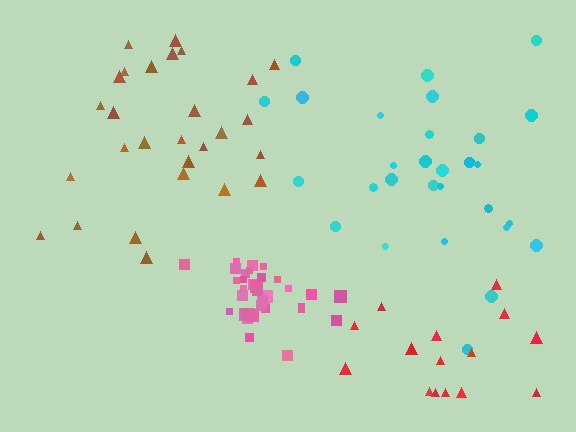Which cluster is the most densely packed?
Pink.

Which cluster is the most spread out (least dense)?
Red.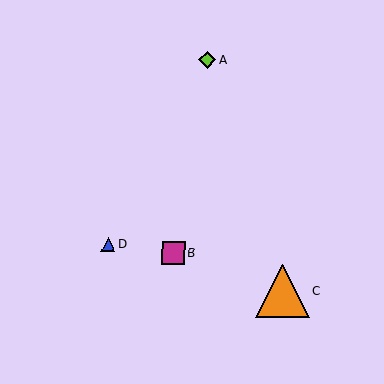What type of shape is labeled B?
Shape B is a magenta square.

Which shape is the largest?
The orange triangle (labeled C) is the largest.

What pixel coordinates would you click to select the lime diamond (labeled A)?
Click at (207, 60) to select the lime diamond A.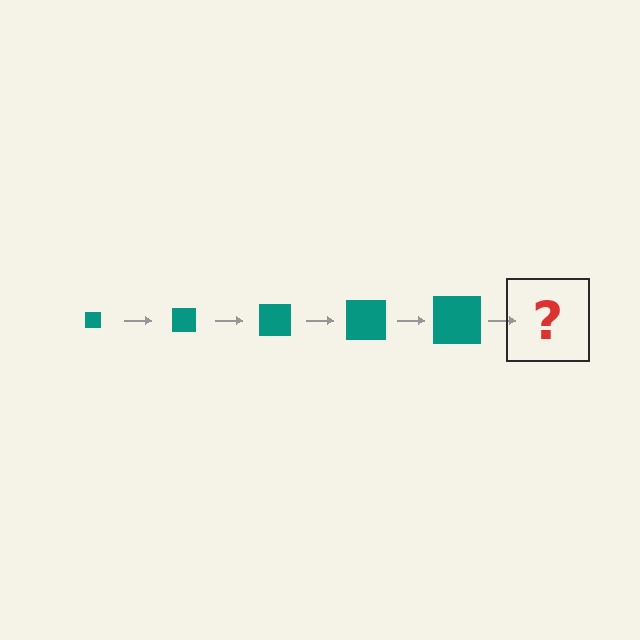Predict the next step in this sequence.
The next step is a teal square, larger than the previous one.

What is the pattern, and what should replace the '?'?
The pattern is that the square gets progressively larger each step. The '?' should be a teal square, larger than the previous one.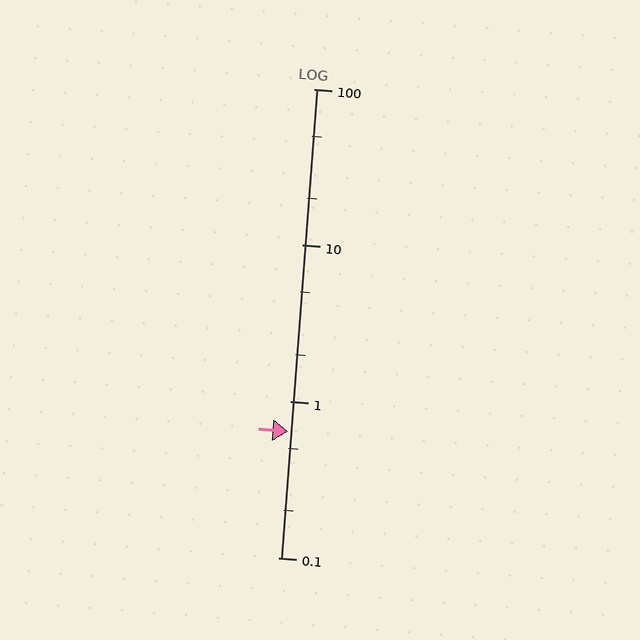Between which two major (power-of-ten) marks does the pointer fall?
The pointer is between 0.1 and 1.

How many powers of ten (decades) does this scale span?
The scale spans 3 decades, from 0.1 to 100.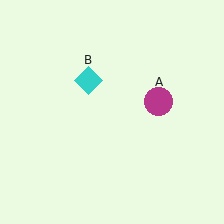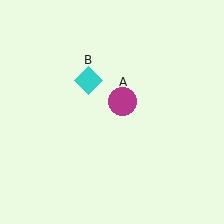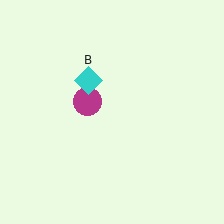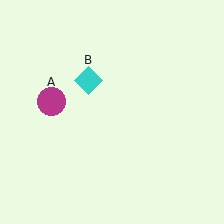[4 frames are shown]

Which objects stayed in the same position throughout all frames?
Cyan diamond (object B) remained stationary.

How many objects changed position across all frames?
1 object changed position: magenta circle (object A).